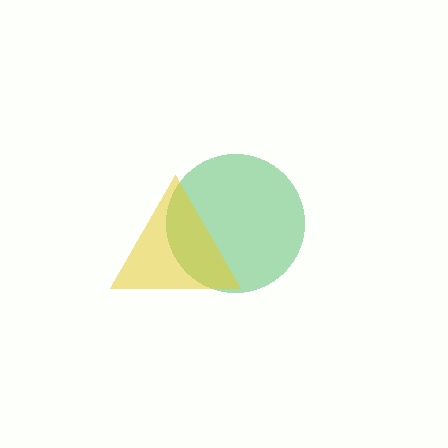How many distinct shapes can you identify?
There are 2 distinct shapes: a green circle, a yellow triangle.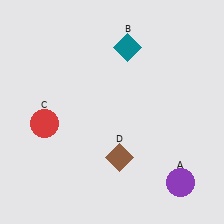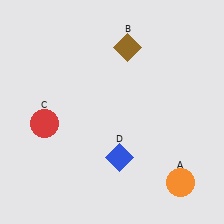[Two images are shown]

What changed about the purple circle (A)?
In Image 1, A is purple. In Image 2, it changed to orange.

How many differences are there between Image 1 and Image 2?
There are 3 differences between the two images.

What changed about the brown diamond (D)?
In Image 1, D is brown. In Image 2, it changed to blue.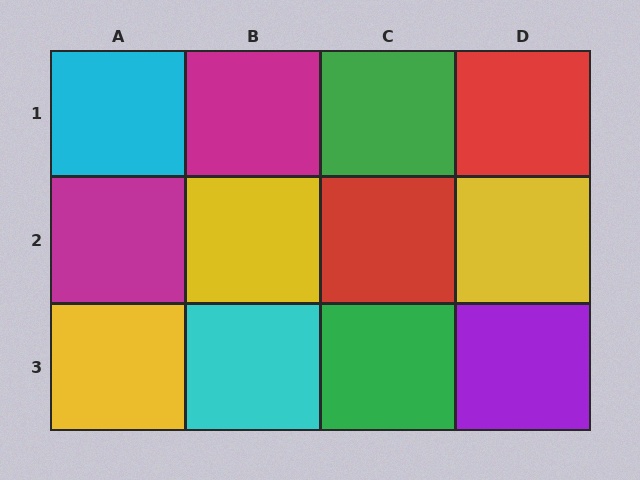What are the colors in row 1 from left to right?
Cyan, magenta, green, red.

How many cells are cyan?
2 cells are cyan.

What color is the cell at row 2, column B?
Yellow.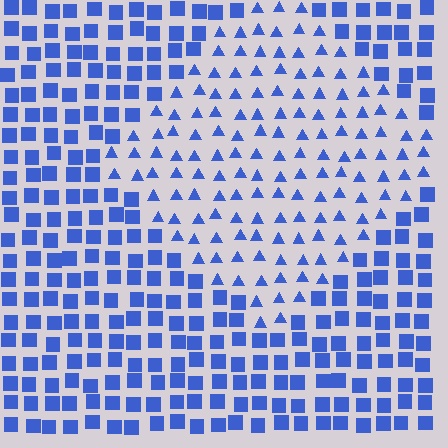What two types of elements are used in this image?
The image uses triangles inside the diamond region and squares outside it.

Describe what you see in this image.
The image is filled with small blue elements arranged in a uniform grid. A diamond-shaped region contains triangles, while the surrounding area contains squares. The boundary is defined purely by the change in element shape.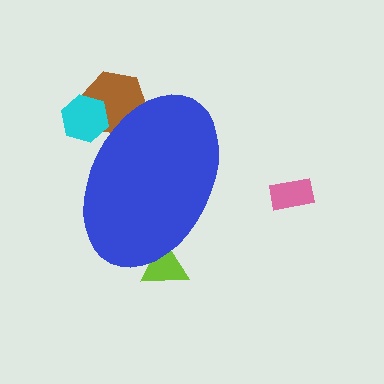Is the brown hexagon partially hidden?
Yes, the brown hexagon is partially hidden behind the blue ellipse.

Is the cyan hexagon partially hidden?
Yes, the cyan hexagon is partially hidden behind the blue ellipse.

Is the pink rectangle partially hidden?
No, the pink rectangle is fully visible.